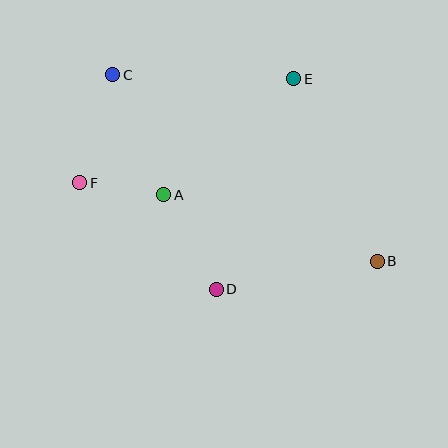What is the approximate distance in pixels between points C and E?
The distance between C and E is approximately 181 pixels.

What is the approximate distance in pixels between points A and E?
The distance between A and E is approximately 174 pixels.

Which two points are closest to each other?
Points A and F are closest to each other.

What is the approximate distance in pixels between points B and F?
The distance between B and F is approximately 308 pixels.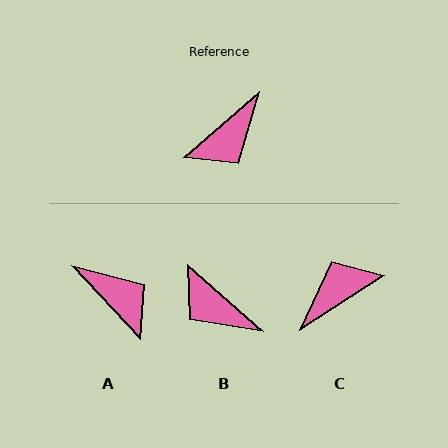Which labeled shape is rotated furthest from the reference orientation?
C, about 171 degrees away.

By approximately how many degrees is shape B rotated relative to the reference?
Approximately 83 degrees clockwise.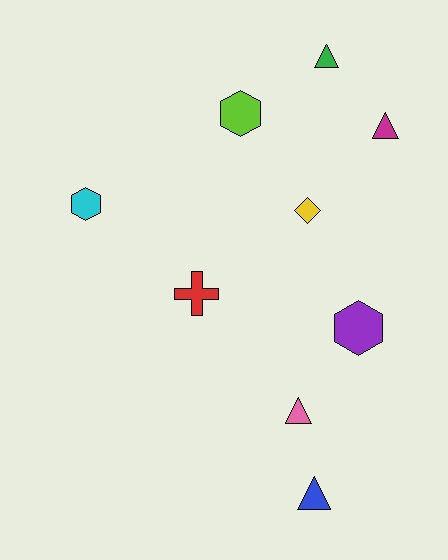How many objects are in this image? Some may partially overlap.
There are 9 objects.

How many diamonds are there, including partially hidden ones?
There is 1 diamond.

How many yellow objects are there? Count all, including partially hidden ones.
There is 1 yellow object.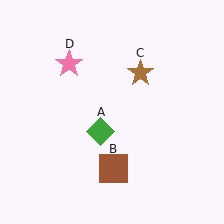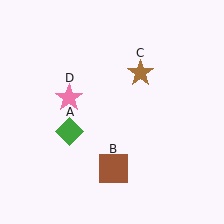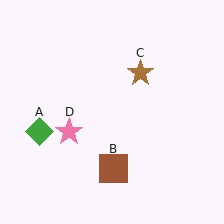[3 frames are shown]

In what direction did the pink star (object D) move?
The pink star (object D) moved down.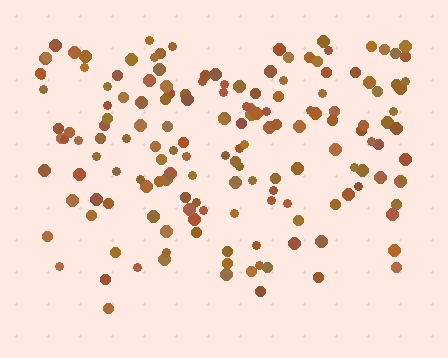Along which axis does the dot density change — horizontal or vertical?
Vertical.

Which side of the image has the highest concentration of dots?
The top.